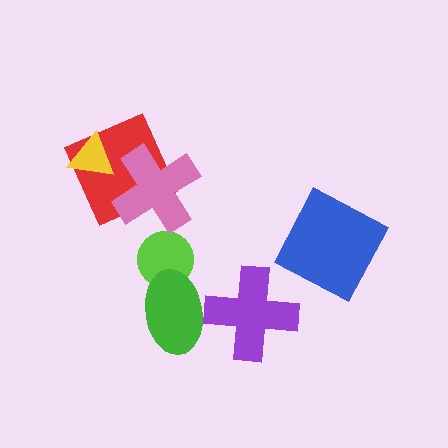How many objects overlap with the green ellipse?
2 objects overlap with the green ellipse.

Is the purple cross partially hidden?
Yes, it is partially covered by another shape.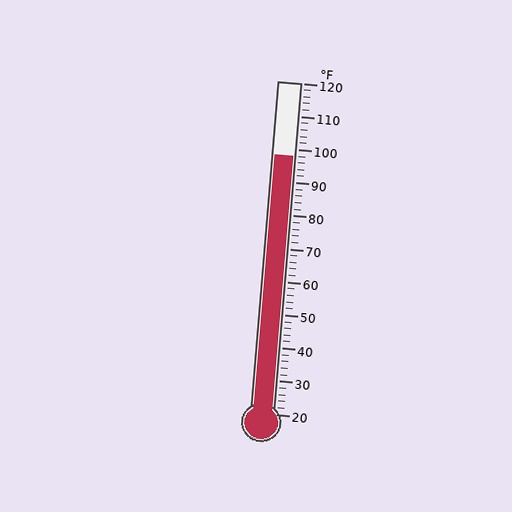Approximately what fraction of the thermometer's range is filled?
The thermometer is filled to approximately 80% of its range.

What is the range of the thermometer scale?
The thermometer scale ranges from 20°F to 120°F.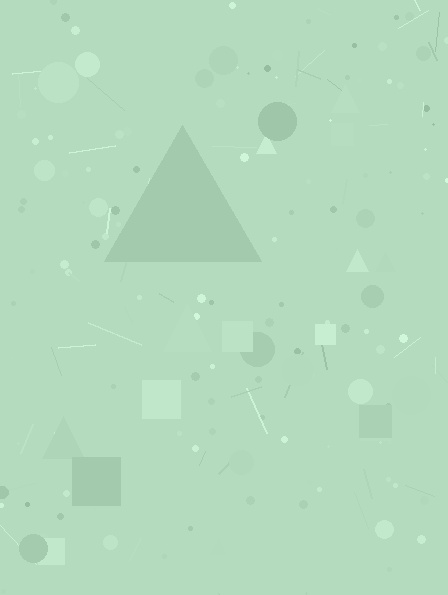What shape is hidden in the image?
A triangle is hidden in the image.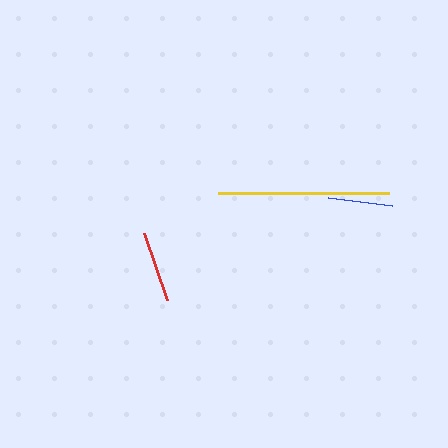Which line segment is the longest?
The yellow line is the longest at approximately 171 pixels.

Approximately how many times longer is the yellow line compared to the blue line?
The yellow line is approximately 2.6 times the length of the blue line.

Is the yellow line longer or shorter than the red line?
The yellow line is longer than the red line.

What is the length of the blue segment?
The blue segment is approximately 64 pixels long.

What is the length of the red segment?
The red segment is approximately 71 pixels long.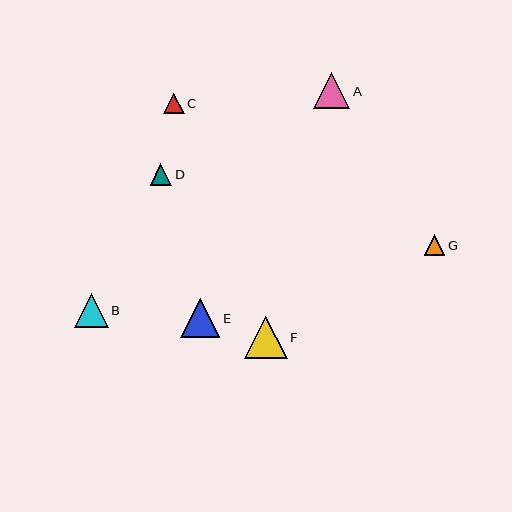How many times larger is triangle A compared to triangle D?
Triangle A is approximately 1.7 times the size of triangle D.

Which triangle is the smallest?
Triangle C is the smallest with a size of approximately 20 pixels.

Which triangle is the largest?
Triangle F is the largest with a size of approximately 42 pixels.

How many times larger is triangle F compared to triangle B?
Triangle F is approximately 1.2 times the size of triangle B.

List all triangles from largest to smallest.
From largest to smallest: F, E, A, B, D, G, C.